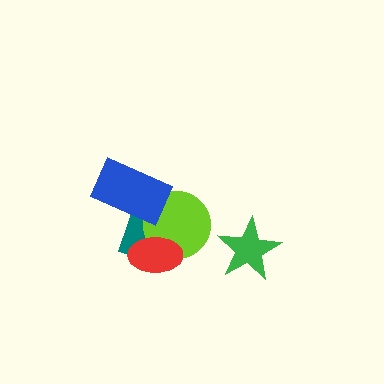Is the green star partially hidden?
No, no other shape covers it.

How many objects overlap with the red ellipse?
2 objects overlap with the red ellipse.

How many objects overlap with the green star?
0 objects overlap with the green star.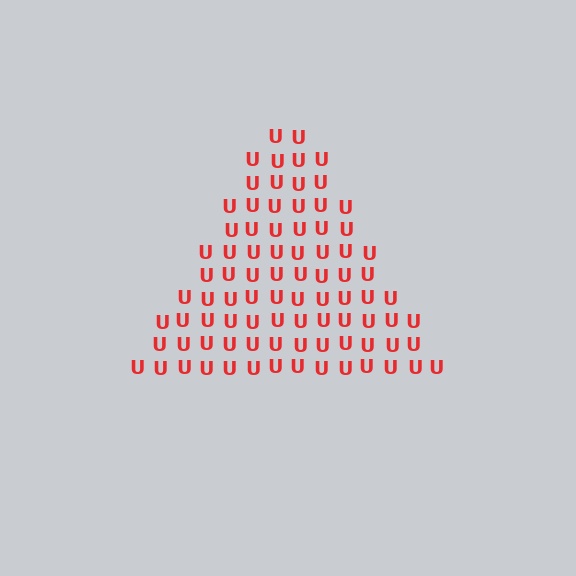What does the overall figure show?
The overall figure shows a triangle.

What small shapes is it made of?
It is made of small letter U's.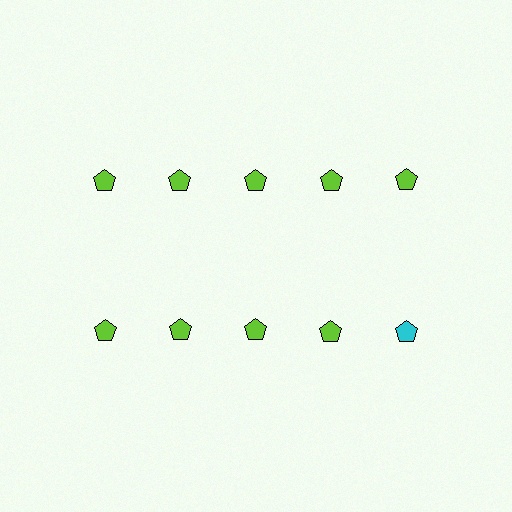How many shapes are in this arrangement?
There are 10 shapes arranged in a grid pattern.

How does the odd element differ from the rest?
It has a different color: cyan instead of lime.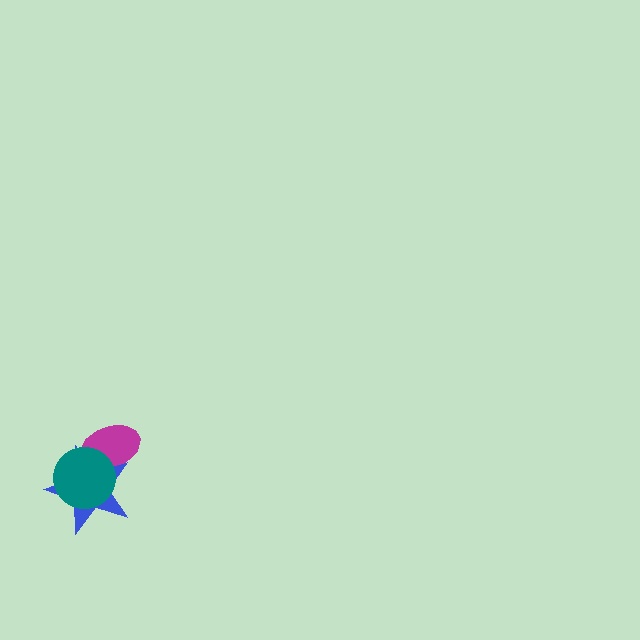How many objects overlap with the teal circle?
2 objects overlap with the teal circle.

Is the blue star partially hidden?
Yes, it is partially covered by another shape.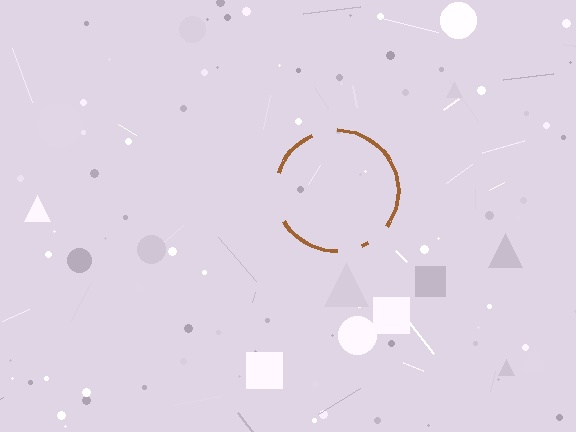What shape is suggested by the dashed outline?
The dashed outline suggests a circle.